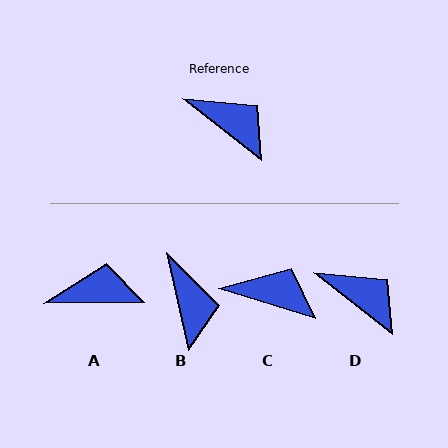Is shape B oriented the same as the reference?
No, it is off by about 39 degrees.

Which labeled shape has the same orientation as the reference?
D.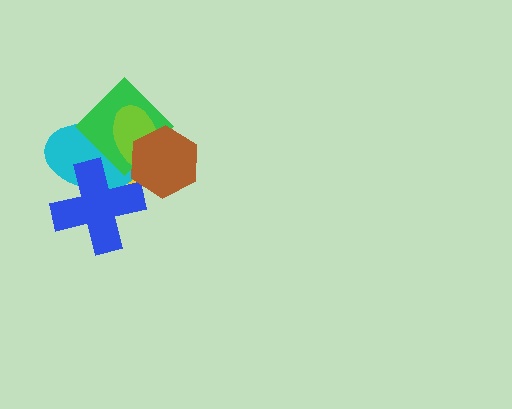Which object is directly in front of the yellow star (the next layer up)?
The cyan ellipse is directly in front of the yellow star.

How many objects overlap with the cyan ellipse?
5 objects overlap with the cyan ellipse.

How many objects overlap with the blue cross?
3 objects overlap with the blue cross.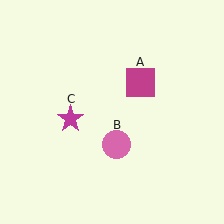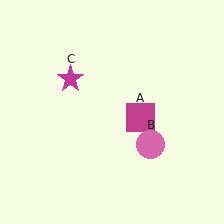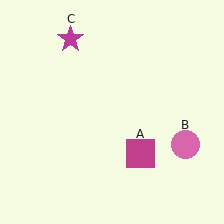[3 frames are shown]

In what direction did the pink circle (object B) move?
The pink circle (object B) moved right.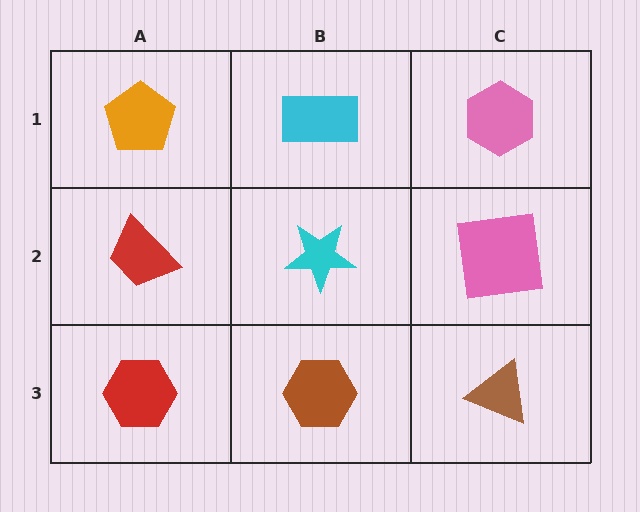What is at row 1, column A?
An orange pentagon.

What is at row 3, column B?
A brown hexagon.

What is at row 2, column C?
A pink square.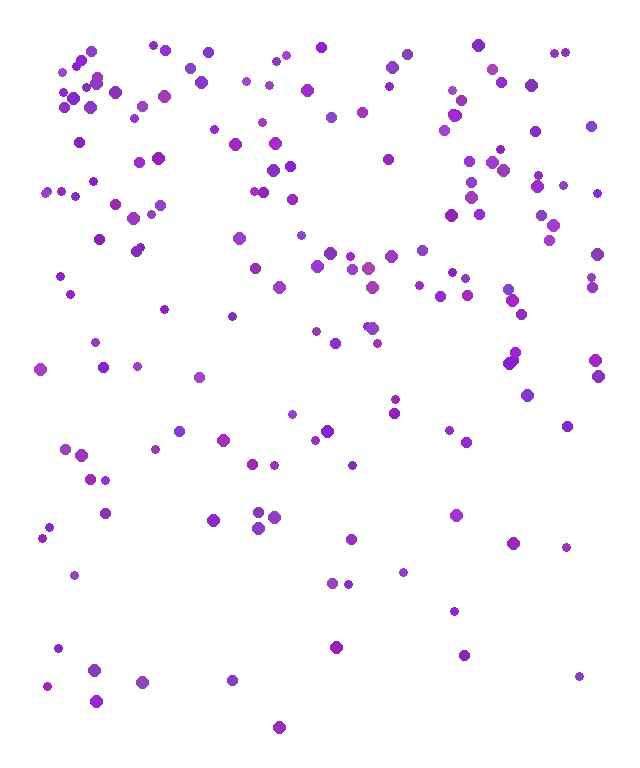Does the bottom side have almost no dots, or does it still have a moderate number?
Still a moderate number, just noticeably fewer than the top.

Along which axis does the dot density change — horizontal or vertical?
Vertical.